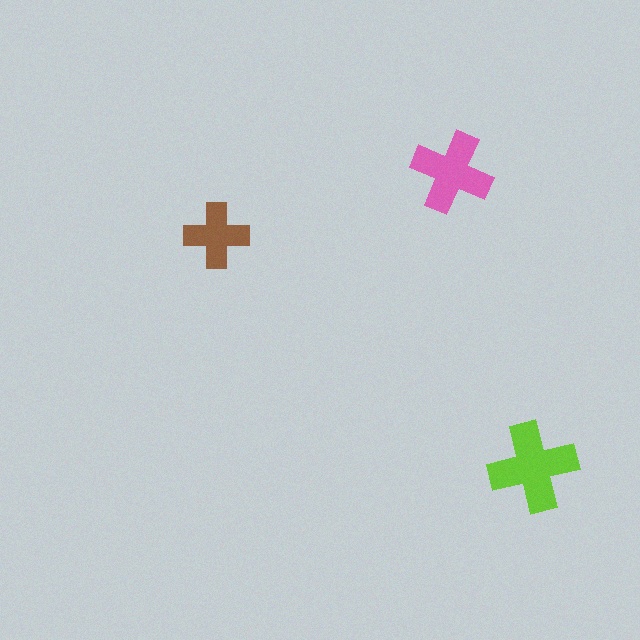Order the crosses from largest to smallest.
the lime one, the pink one, the brown one.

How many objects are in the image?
There are 3 objects in the image.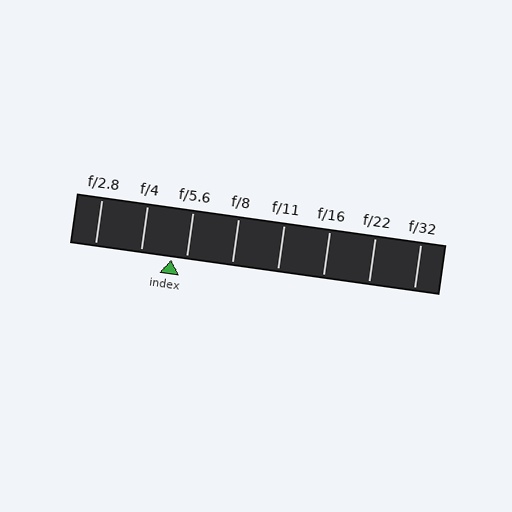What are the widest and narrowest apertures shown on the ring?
The widest aperture shown is f/2.8 and the narrowest is f/32.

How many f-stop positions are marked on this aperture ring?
There are 8 f-stop positions marked.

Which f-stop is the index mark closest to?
The index mark is closest to f/5.6.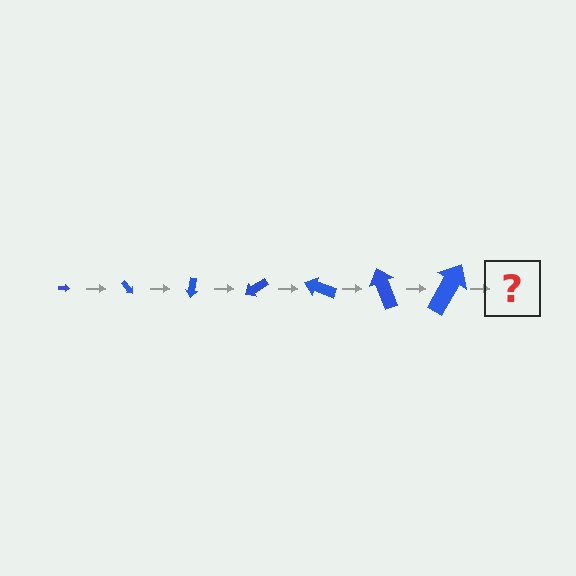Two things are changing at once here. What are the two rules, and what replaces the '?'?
The two rules are that the arrow grows larger each step and it rotates 50 degrees each step. The '?' should be an arrow, larger than the previous one and rotated 350 degrees from the start.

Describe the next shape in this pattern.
It should be an arrow, larger than the previous one and rotated 350 degrees from the start.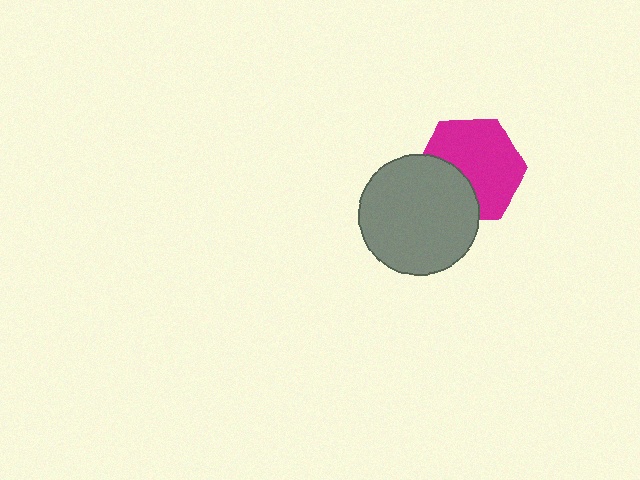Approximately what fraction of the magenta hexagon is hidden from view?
Roughly 33% of the magenta hexagon is hidden behind the gray circle.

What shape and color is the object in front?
The object in front is a gray circle.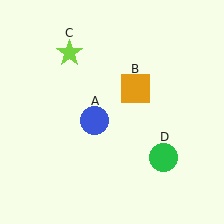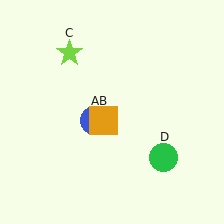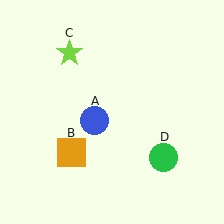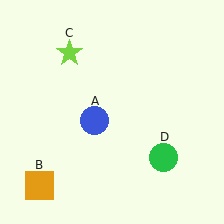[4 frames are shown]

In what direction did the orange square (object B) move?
The orange square (object B) moved down and to the left.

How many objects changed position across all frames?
1 object changed position: orange square (object B).